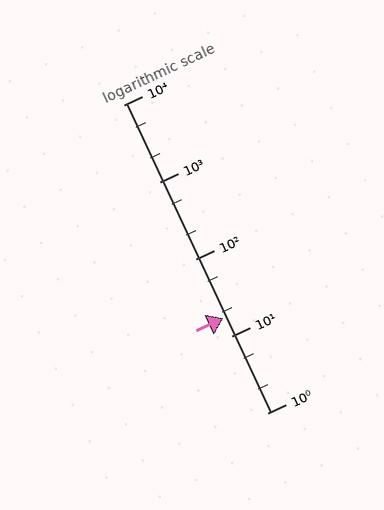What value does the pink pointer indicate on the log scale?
The pointer indicates approximately 17.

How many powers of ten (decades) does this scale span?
The scale spans 4 decades, from 1 to 10000.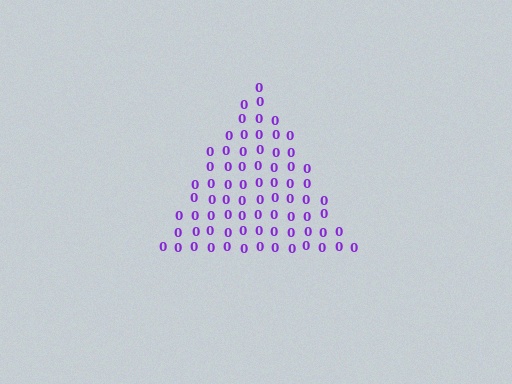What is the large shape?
The large shape is a triangle.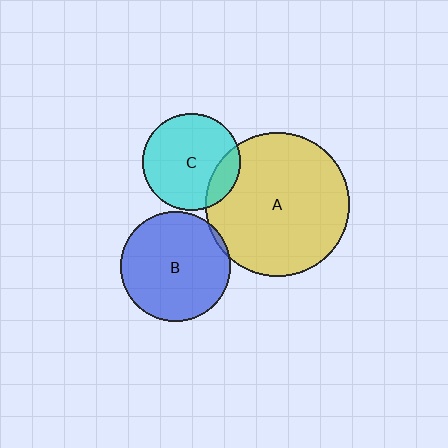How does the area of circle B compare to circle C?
Approximately 1.3 times.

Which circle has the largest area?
Circle A (yellow).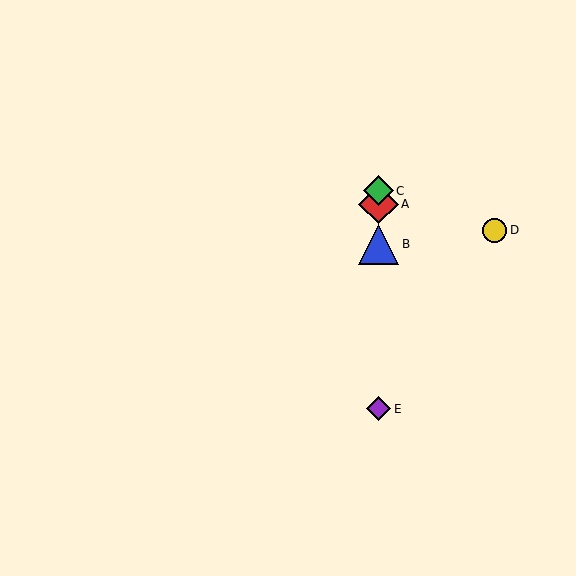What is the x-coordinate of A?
Object A is at x≈379.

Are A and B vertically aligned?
Yes, both are at x≈379.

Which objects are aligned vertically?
Objects A, B, C, E are aligned vertically.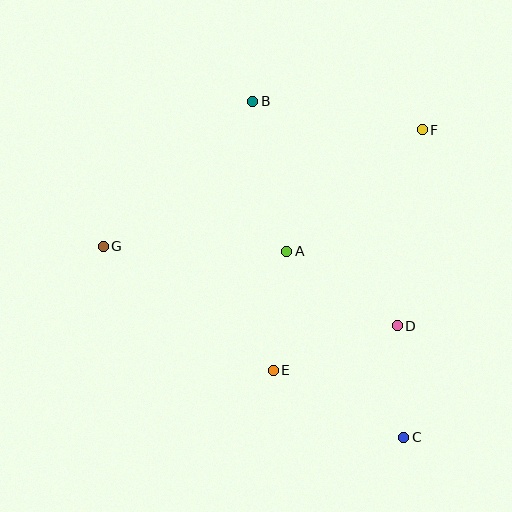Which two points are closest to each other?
Points C and D are closest to each other.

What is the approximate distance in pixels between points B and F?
The distance between B and F is approximately 172 pixels.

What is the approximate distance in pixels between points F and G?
The distance between F and G is approximately 339 pixels.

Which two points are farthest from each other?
Points B and C are farthest from each other.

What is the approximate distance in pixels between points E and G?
The distance between E and G is approximately 211 pixels.